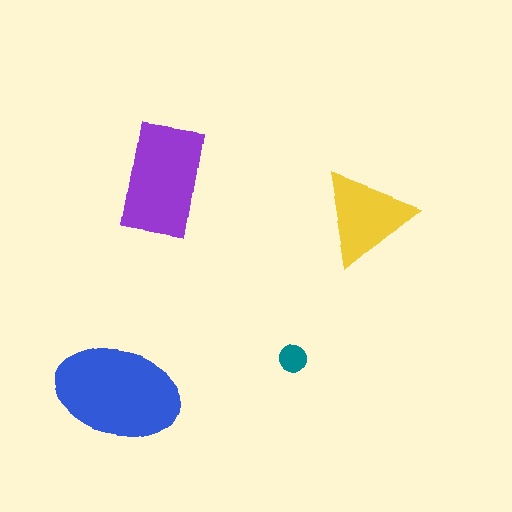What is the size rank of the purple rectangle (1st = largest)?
2nd.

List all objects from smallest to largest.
The teal circle, the yellow triangle, the purple rectangle, the blue ellipse.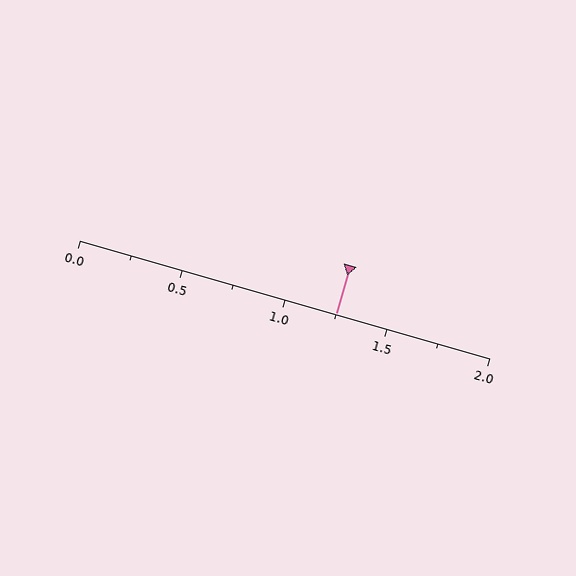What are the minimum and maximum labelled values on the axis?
The axis runs from 0.0 to 2.0.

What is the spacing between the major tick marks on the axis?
The major ticks are spaced 0.5 apart.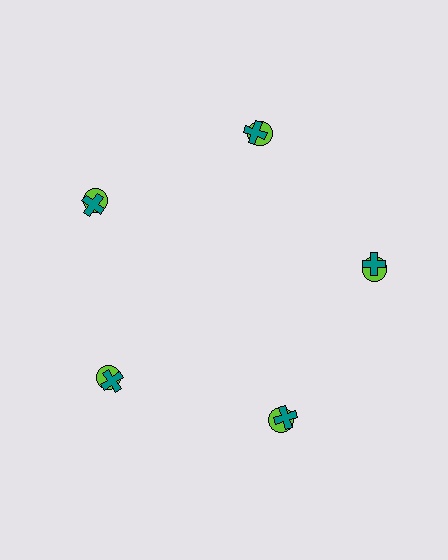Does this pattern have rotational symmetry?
Yes, this pattern has 5-fold rotational symmetry. It looks the same after rotating 72 degrees around the center.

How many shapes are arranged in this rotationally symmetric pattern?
There are 10 shapes, arranged in 5 groups of 2.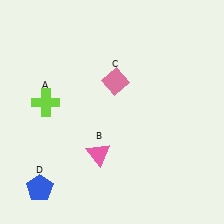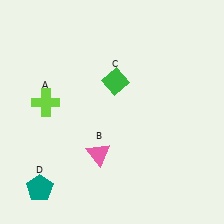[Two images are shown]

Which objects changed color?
C changed from pink to green. D changed from blue to teal.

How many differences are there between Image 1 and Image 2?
There are 2 differences between the two images.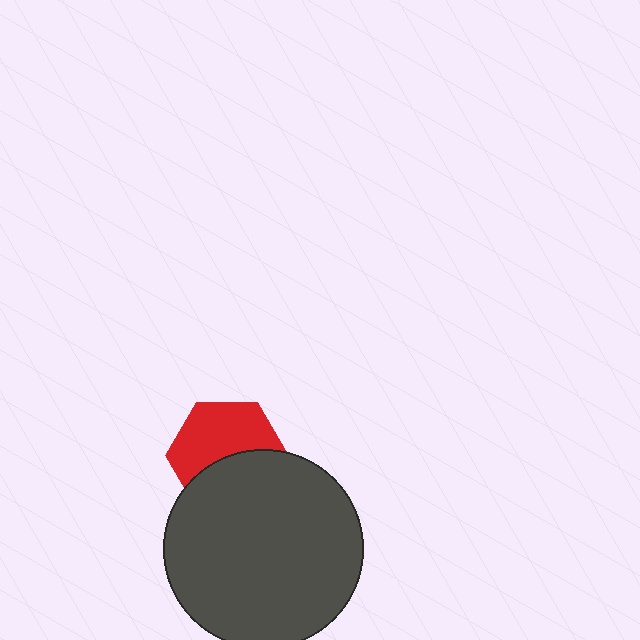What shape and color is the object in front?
The object in front is a dark gray circle.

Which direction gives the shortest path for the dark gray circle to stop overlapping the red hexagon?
Moving down gives the shortest separation.